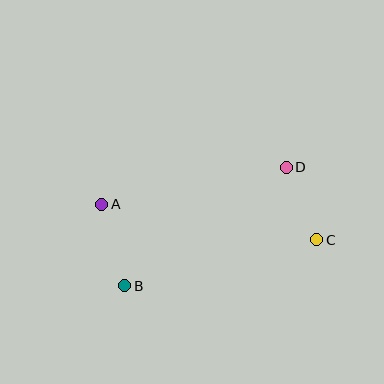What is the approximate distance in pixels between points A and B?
The distance between A and B is approximately 85 pixels.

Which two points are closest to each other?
Points C and D are closest to each other.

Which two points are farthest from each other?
Points A and C are farthest from each other.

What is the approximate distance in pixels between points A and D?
The distance between A and D is approximately 188 pixels.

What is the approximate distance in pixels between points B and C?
The distance between B and C is approximately 198 pixels.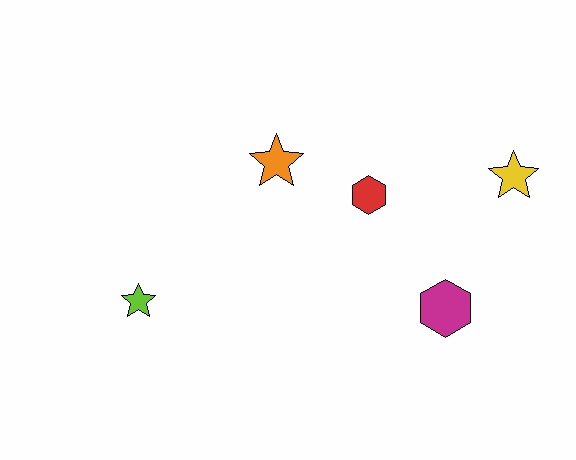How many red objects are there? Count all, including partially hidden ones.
There is 1 red object.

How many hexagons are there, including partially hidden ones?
There are 2 hexagons.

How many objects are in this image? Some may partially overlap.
There are 5 objects.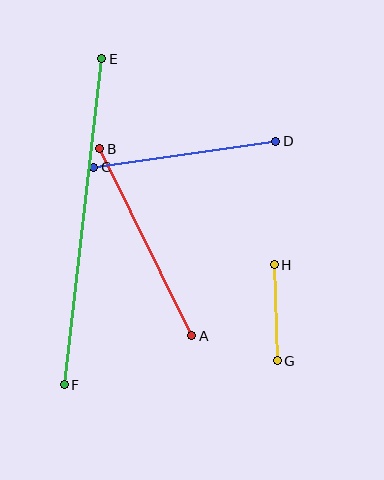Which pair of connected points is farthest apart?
Points E and F are farthest apart.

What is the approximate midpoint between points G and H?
The midpoint is at approximately (276, 313) pixels.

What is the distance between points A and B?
The distance is approximately 209 pixels.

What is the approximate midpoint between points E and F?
The midpoint is at approximately (83, 222) pixels.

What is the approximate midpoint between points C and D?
The midpoint is at approximately (185, 154) pixels.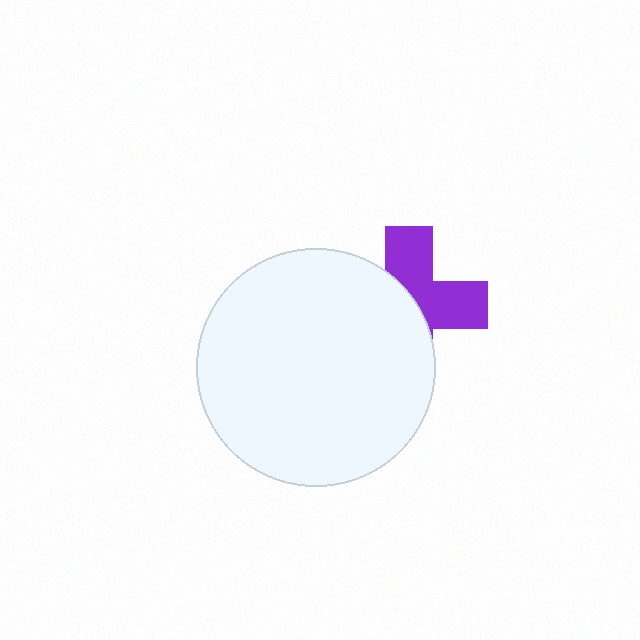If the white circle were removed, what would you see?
You would see the complete purple cross.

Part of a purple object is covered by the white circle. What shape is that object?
It is a cross.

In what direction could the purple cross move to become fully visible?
The purple cross could move right. That would shift it out from behind the white circle entirely.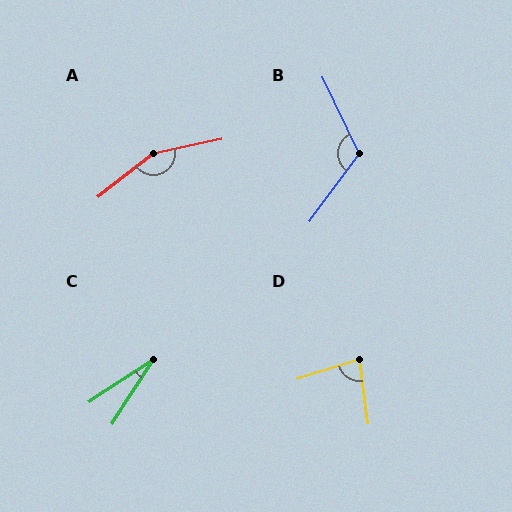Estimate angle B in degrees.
Approximately 118 degrees.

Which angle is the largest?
A, at approximately 154 degrees.